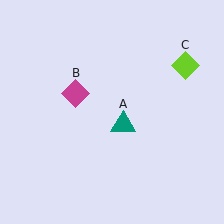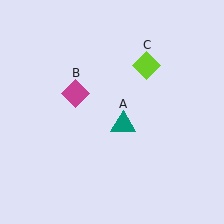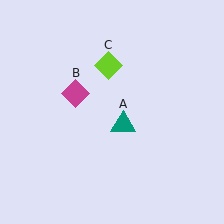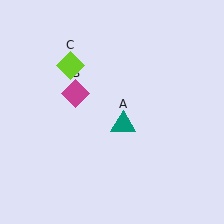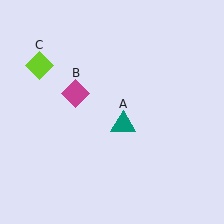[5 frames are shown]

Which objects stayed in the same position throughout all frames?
Teal triangle (object A) and magenta diamond (object B) remained stationary.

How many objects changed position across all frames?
1 object changed position: lime diamond (object C).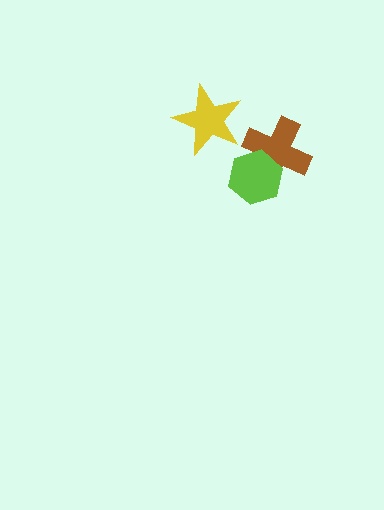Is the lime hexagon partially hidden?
No, no other shape covers it.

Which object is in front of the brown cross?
The lime hexagon is in front of the brown cross.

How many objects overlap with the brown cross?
1 object overlaps with the brown cross.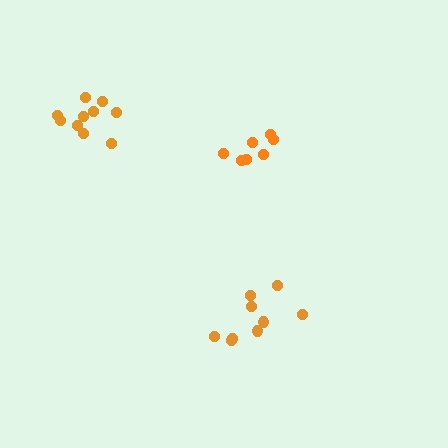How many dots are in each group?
Group 1: 7 dots, Group 2: 10 dots, Group 3: 9 dots (26 total).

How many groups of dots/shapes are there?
There are 3 groups.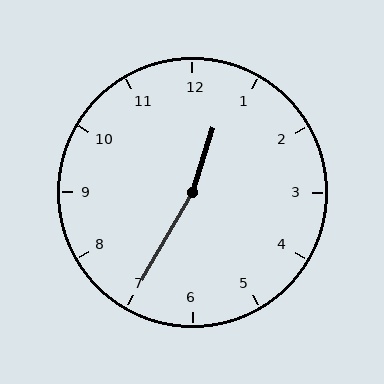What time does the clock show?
12:35.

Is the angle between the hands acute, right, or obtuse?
It is obtuse.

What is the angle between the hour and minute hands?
Approximately 168 degrees.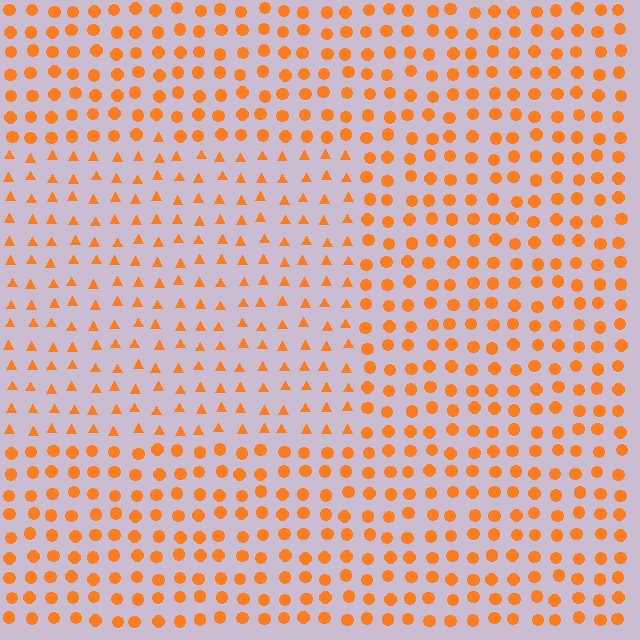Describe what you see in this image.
The image is filled with small orange elements arranged in a uniform grid. A rectangle-shaped region contains triangles, while the surrounding area contains circles. The boundary is defined purely by the change in element shape.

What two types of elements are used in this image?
The image uses triangles inside the rectangle region and circles outside it.